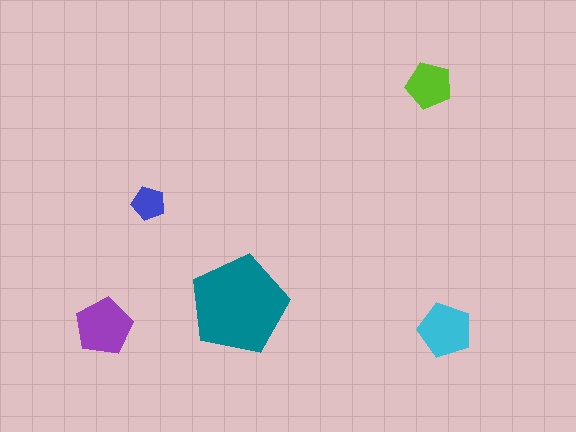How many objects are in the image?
There are 5 objects in the image.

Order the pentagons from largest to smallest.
the teal one, the purple one, the cyan one, the lime one, the blue one.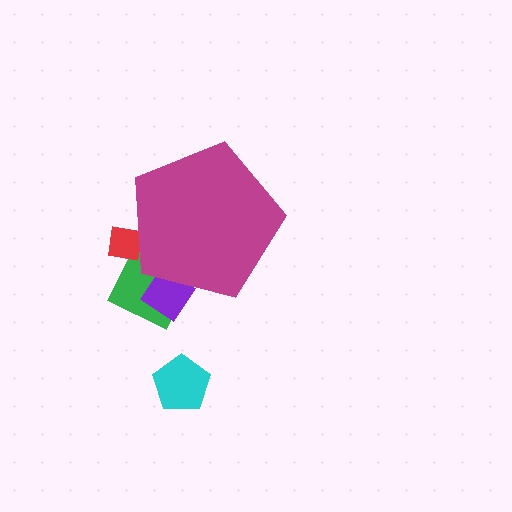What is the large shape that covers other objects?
A magenta pentagon.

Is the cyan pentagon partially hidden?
No, the cyan pentagon is fully visible.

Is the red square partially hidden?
Yes, the red square is partially hidden behind the magenta pentagon.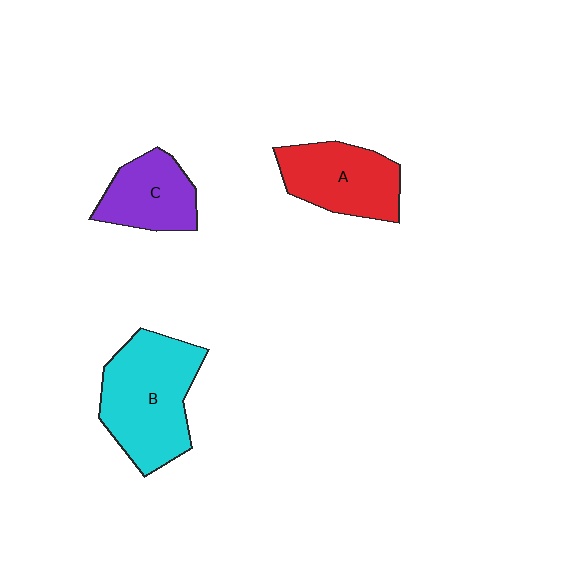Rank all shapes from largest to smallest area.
From largest to smallest: B (cyan), A (red), C (purple).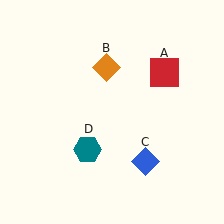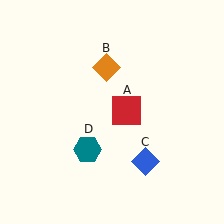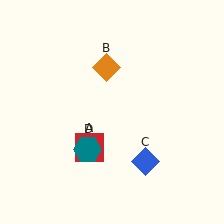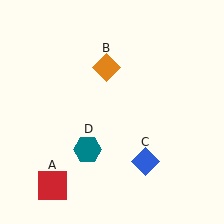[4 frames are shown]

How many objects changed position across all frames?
1 object changed position: red square (object A).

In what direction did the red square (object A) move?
The red square (object A) moved down and to the left.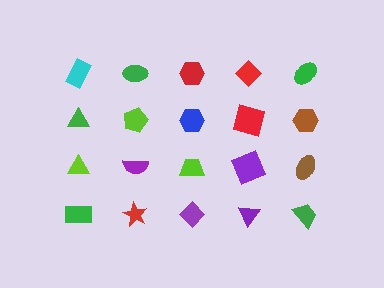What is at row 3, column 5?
A brown ellipse.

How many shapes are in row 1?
5 shapes.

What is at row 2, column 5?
A brown hexagon.